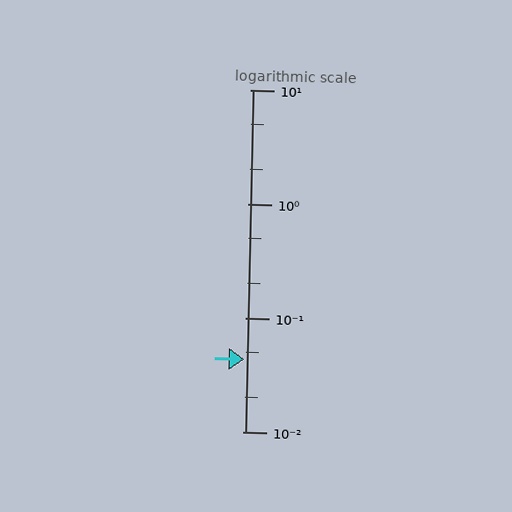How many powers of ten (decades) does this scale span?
The scale spans 3 decades, from 0.01 to 10.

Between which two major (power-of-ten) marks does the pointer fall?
The pointer is between 0.01 and 0.1.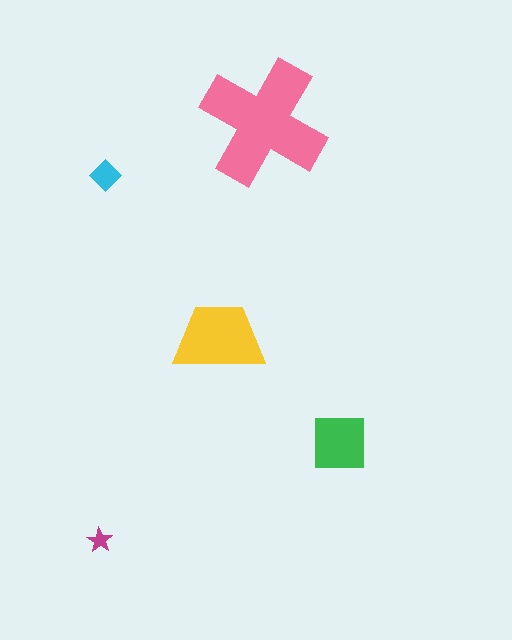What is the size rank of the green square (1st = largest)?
3rd.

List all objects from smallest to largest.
The magenta star, the cyan diamond, the green square, the yellow trapezoid, the pink cross.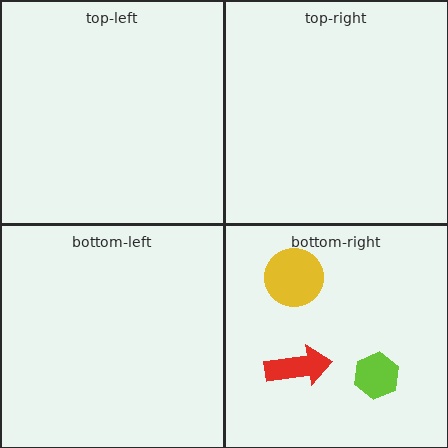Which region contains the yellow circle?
The bottom-right region.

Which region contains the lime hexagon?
The bottom-right region.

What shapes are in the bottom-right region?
The red arrow, the yellow circle, the lime hexagon.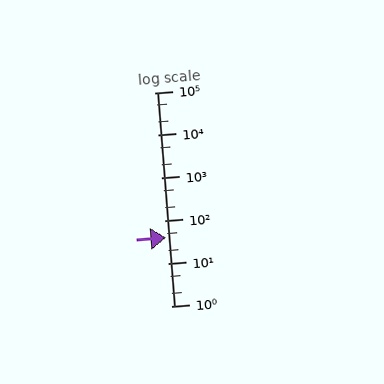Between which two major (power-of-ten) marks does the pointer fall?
The pointer is between 10 and 100.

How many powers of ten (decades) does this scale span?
The scale spans 5 decades, from 1 to 100000.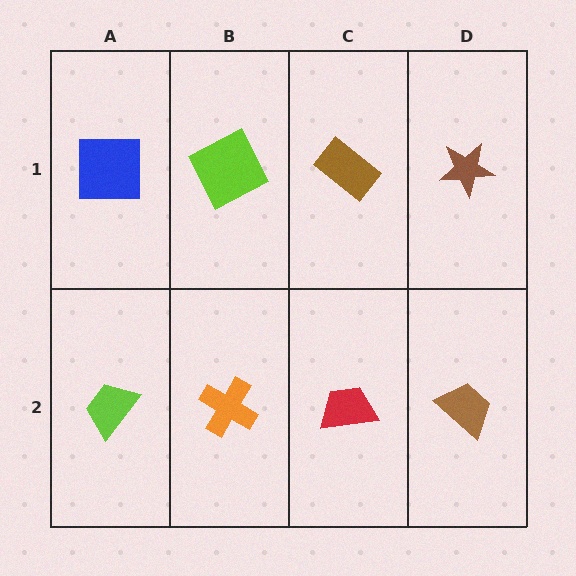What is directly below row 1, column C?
A red trapezoid.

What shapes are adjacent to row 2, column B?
A lime square (row 1, column B), a lime trapezoid (row 2, column A), a red trapezoid (row 2, column C).